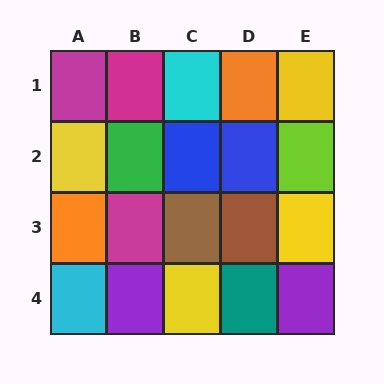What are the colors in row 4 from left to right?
Cyan, purple, yellow, teal, purple.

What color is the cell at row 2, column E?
Lime.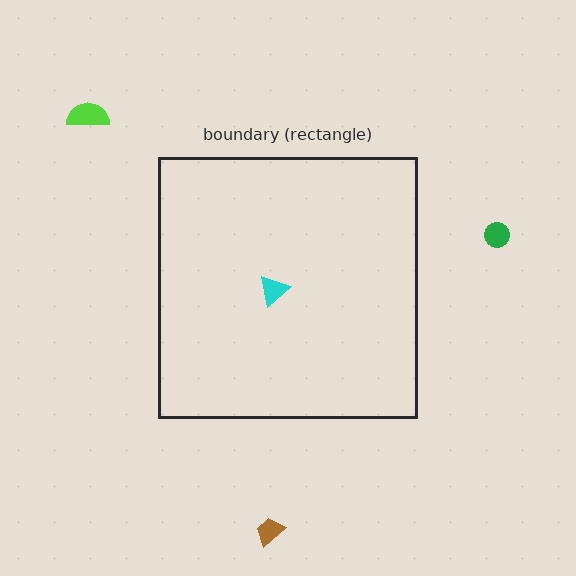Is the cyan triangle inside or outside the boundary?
Inside.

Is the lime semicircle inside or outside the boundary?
Outside.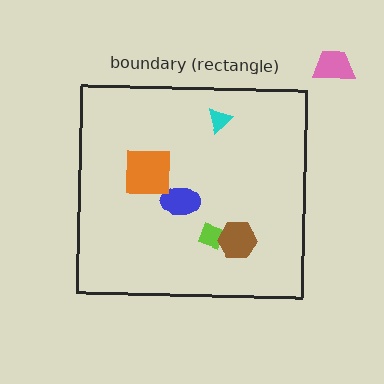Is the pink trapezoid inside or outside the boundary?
Outside.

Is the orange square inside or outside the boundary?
Inside.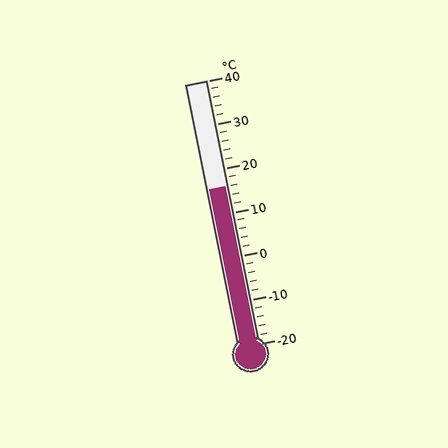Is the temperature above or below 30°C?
The temperature is below 30°C.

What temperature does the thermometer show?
The thermometer shows approximately 16°C.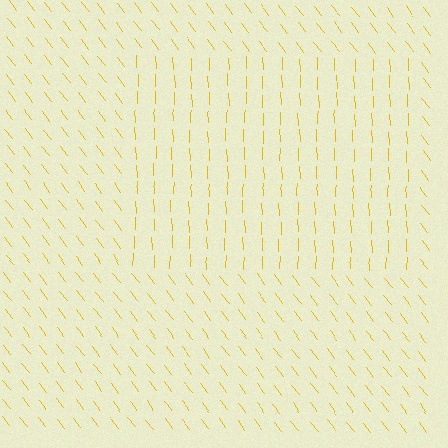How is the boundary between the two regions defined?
The boundary is defined purely by a change in line orientation (approximately 35 degrees difference). All lines are the same color and thickness.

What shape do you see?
I see a rectangle.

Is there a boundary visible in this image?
Yes, there is a texture boundary formed by a change in line orientation.